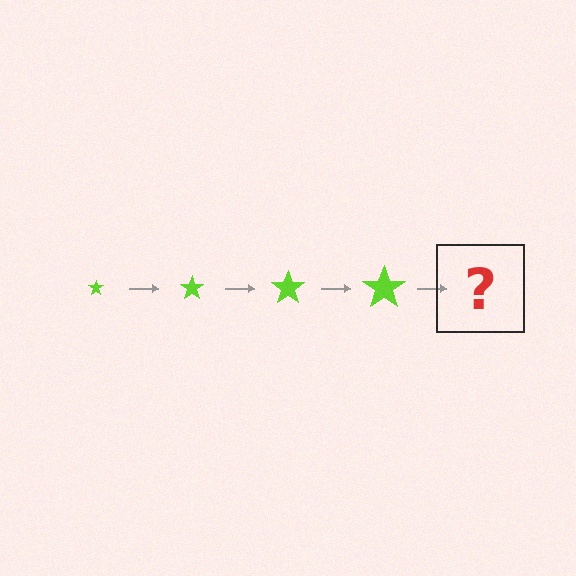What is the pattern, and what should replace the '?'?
The pattern is that the star gets progressively larger each step. The '?' should be a lime star, larger than the previous one.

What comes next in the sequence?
The next element should be a lime star, larger than the previous one.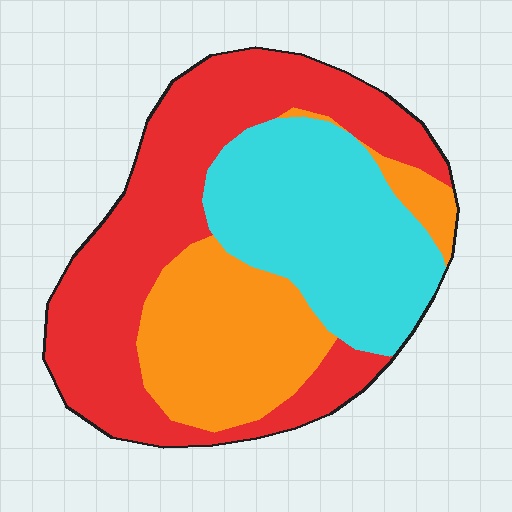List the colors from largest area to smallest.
From largest to smallest: red, cyan, orange.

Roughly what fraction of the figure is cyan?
Cyan covers roughly 30% of the figure.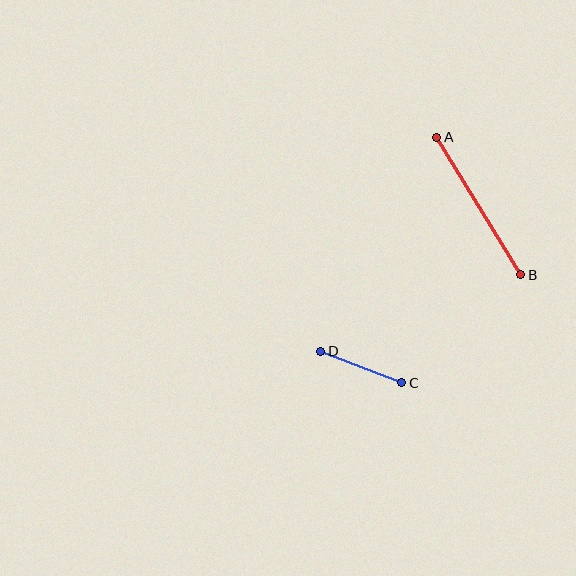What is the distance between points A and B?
The distance is approximately 161 pixels.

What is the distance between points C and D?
The distance is approximately 86 pixels.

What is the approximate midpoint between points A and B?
The midpoint is at approximately (479, 206) pixels.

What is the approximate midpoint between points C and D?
The midpoint is at approximately (361, 367) pixels.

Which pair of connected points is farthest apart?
Points A and B are farthest apart.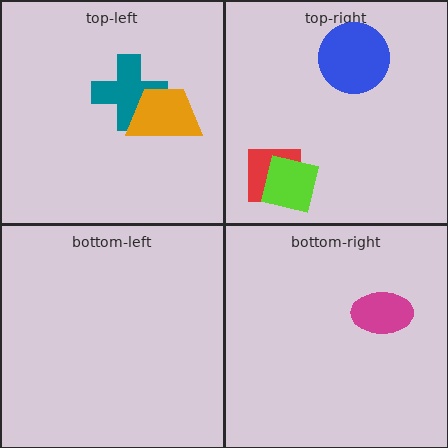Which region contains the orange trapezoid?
The top-left region.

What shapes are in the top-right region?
The red square, the blue circle, the lime square.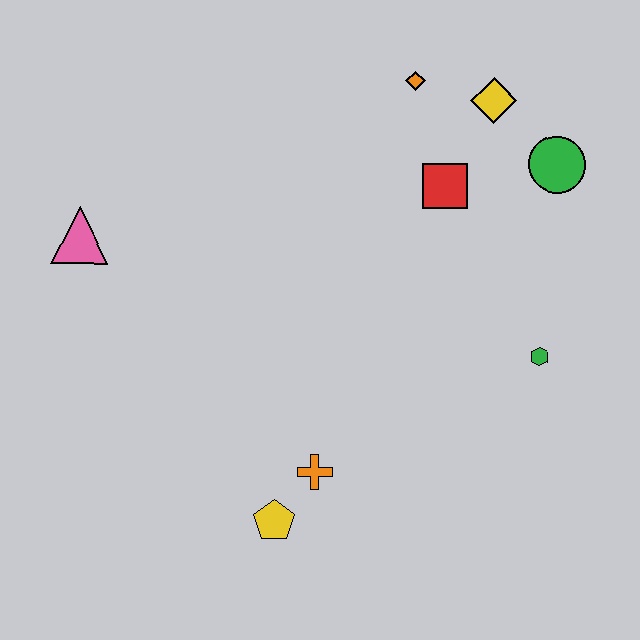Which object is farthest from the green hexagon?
The pink triangle is farthest from the green hexagon.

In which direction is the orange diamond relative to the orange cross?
The orange diamond is above the orange cross.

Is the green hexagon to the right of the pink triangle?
Yes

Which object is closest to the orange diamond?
The yellow diamond is closest to the orange diamond.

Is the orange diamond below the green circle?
No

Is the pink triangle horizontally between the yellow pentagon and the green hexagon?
No